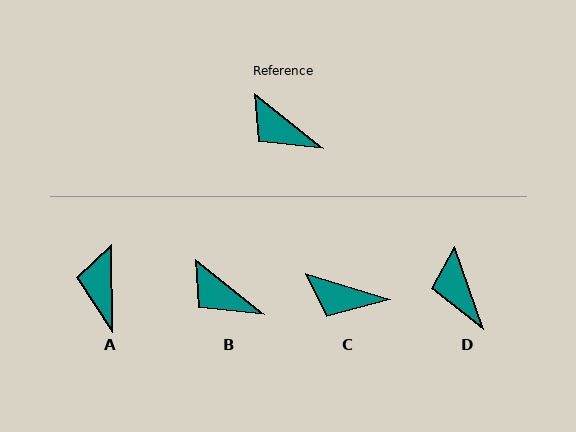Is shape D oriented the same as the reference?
No, it is off by about 32 degrees.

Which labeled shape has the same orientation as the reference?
B.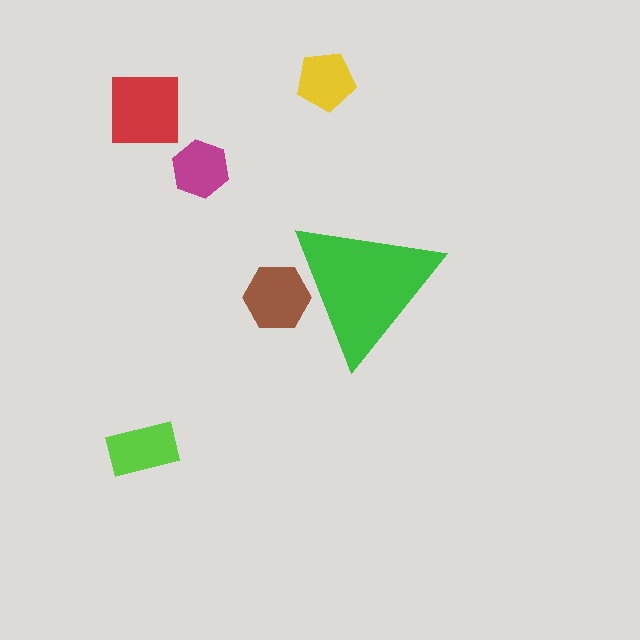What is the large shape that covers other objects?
A green triangle.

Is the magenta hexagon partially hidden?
No, the magenta hexagon is fully visible.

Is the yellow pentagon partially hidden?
No, the yellow pentagon is fully visible.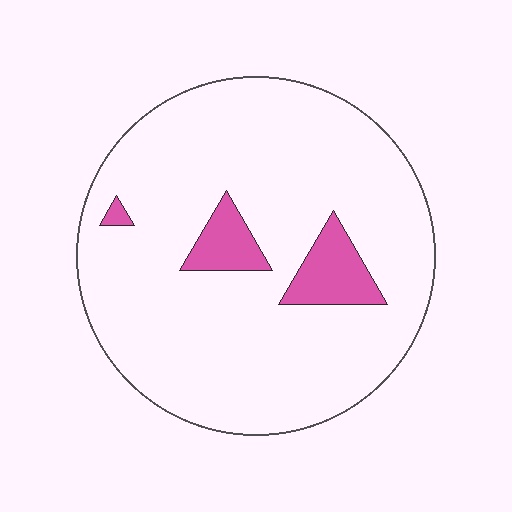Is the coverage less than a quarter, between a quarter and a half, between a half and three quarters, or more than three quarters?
Less than a quarter.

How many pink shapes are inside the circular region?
3.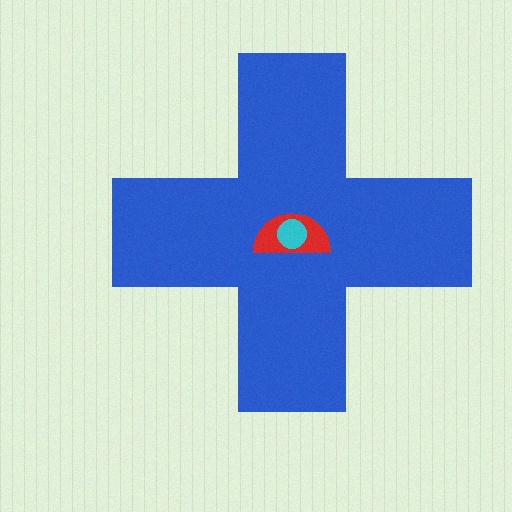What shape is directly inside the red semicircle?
The cyan circle.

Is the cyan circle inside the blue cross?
Yes.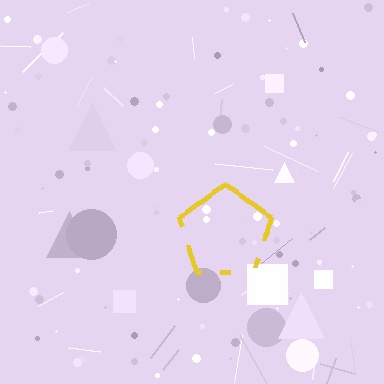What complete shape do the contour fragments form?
The contour fragments form a pentagon.